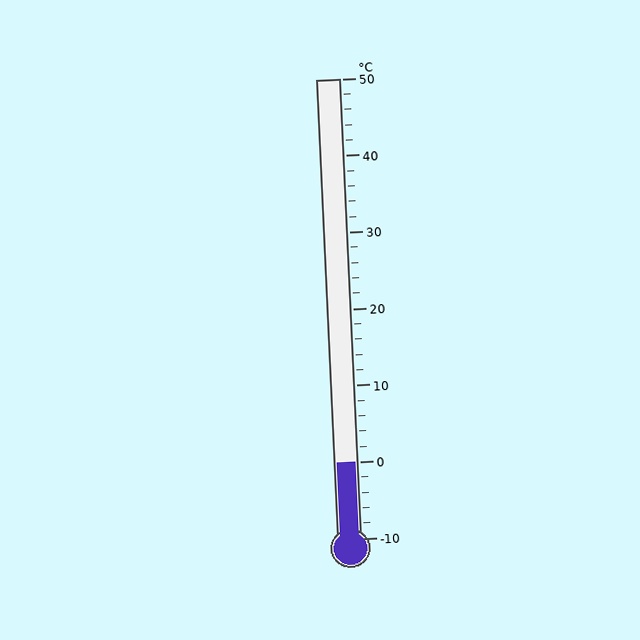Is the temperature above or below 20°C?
The temperature is below 20°C.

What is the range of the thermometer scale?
The thermometer scale ranges from -10°C to 50°C.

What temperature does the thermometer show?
The thermometer shows approximately 0°C.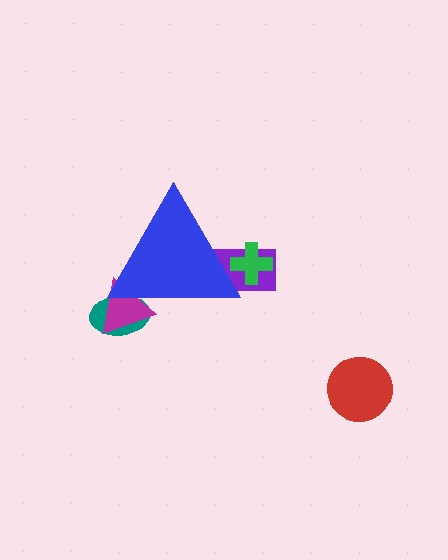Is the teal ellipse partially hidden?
Yes, the teal ellipse is partially hidden behind the blue triangle.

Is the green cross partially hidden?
Yes, the green cross is partially hidden behind the blue triangle.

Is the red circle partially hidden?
No, the red circle is fully visible.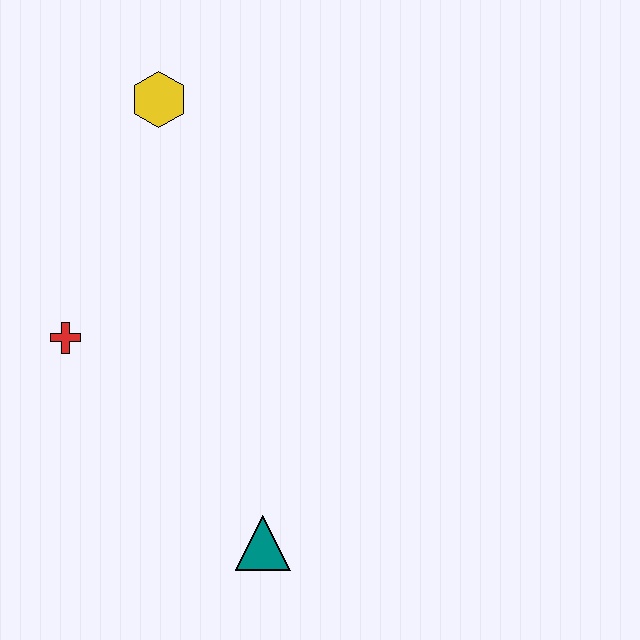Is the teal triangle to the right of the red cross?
Yes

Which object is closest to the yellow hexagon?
The red cross is closest to the yellow hexagon.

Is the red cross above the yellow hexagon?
No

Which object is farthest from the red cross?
The teal triangle is farthest from the red cross.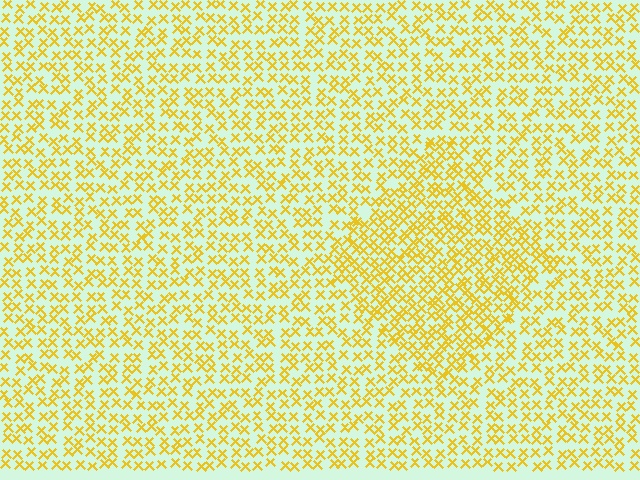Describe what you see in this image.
The image contains small yellow elements arranged at two different densities. A diamond-shaped region is visible where the elements are more densely packed than the surrounding area.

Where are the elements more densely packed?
The elements are more densely packed inside the diamond boundary.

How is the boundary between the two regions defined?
The boundary is defined by a change in element density (approximately 1.6x ratio). All elements are the same color, size, and shape.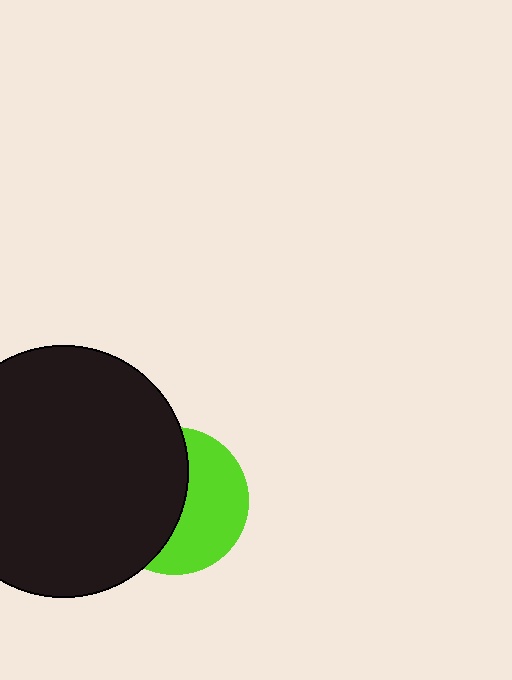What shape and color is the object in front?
The object in front is a black circle.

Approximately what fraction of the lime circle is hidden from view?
Roughly 53% of the lime circle is hidden behind the black circle.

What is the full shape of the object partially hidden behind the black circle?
The partially hidden object is a lime circle.